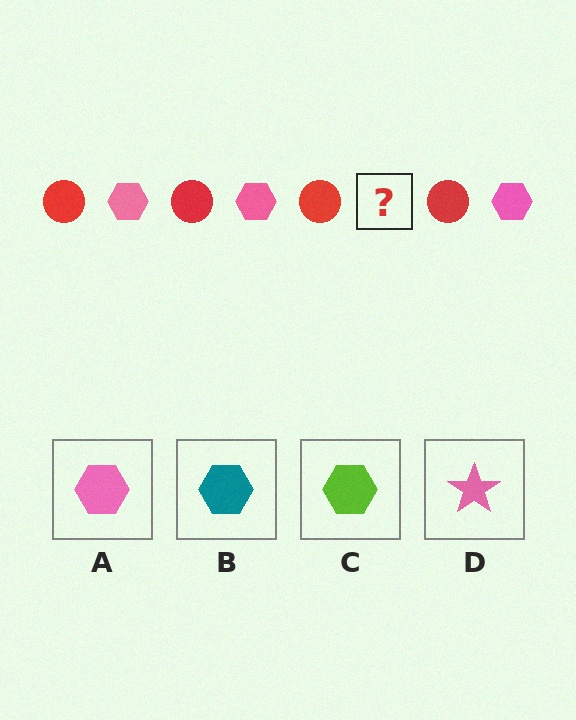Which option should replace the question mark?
Option A.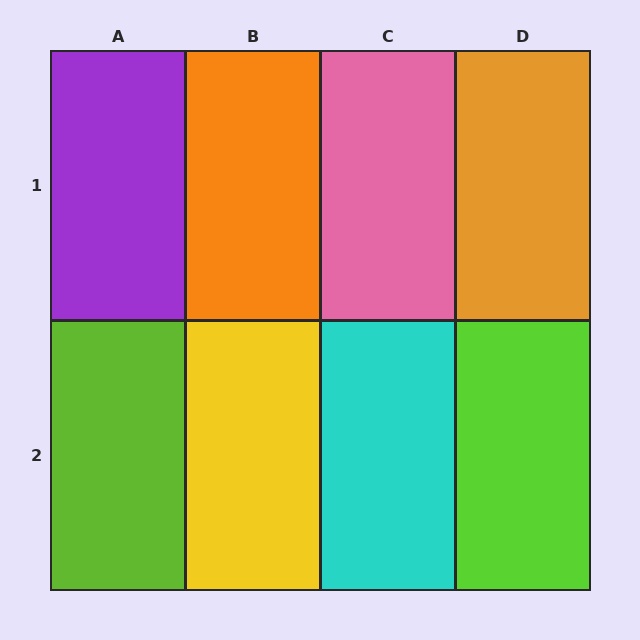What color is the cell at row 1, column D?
Orange.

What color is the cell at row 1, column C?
Pink.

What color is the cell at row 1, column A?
Purple.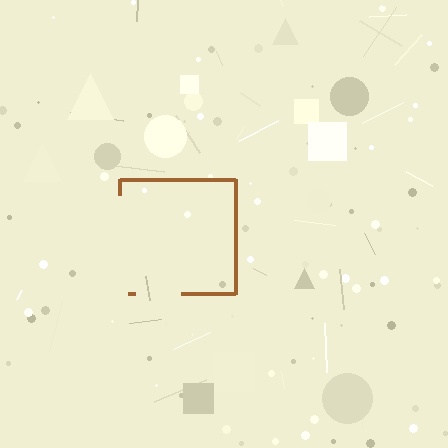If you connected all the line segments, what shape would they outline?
They would outline a square.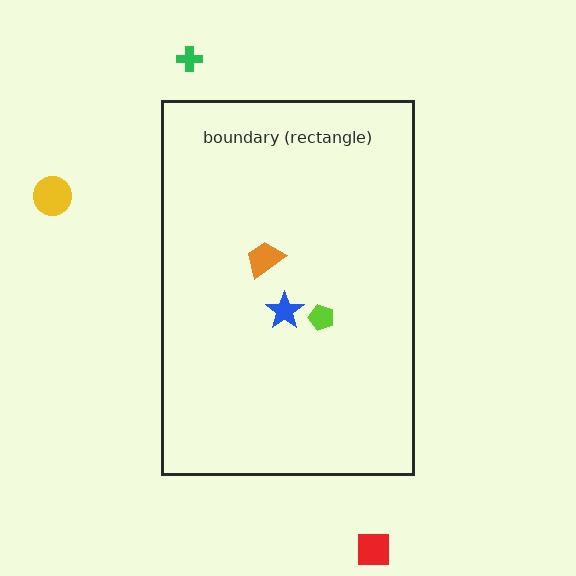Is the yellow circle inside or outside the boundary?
Outside.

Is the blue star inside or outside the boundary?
Inside.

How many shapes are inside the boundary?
3 inside, 3 outside.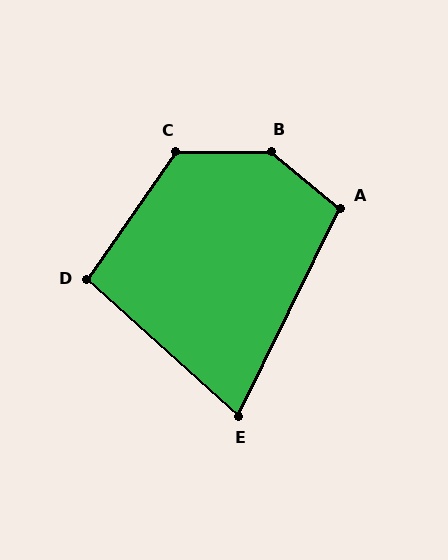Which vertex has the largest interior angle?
B, at approximately 141 degrees.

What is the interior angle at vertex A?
Approximately 103 degrees (obtuse).